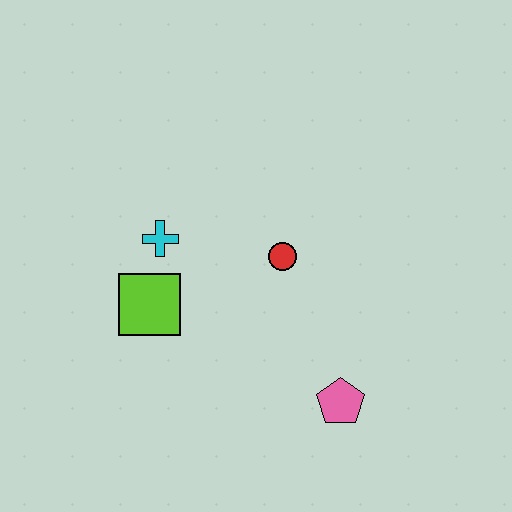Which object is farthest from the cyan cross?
The pink pentagon is farthest from the cyan cross.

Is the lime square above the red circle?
No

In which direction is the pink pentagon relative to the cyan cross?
The pink pentagon is to the right of the cyan cross.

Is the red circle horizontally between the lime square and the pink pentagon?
Yes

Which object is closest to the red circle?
The cyan cross is closest to the red circle.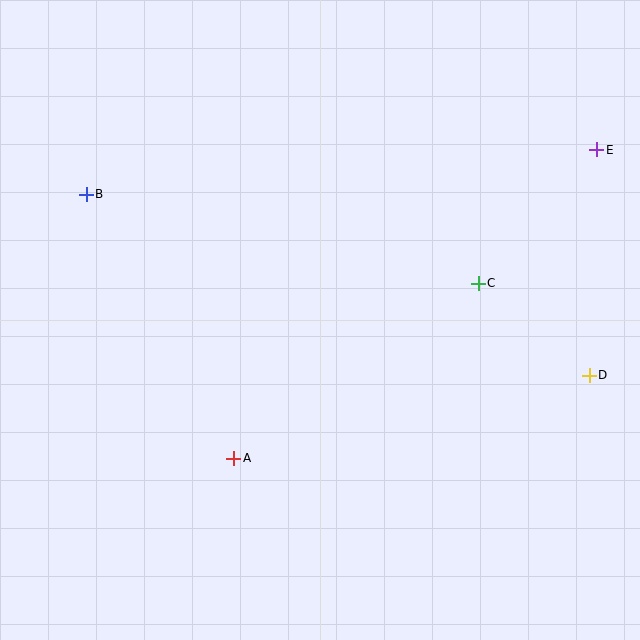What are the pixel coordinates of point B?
Point B is at (86, 194).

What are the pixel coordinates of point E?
Point E is at (597, 150).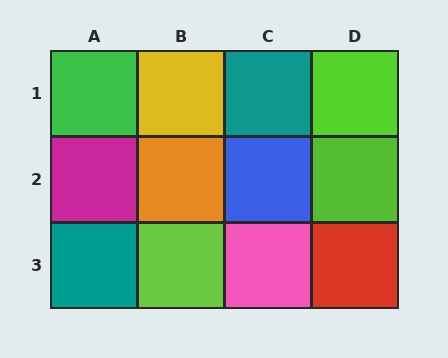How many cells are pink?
1 cell is pink.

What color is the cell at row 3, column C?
Pink.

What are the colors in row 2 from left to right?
Magenta, orange, blue, lime.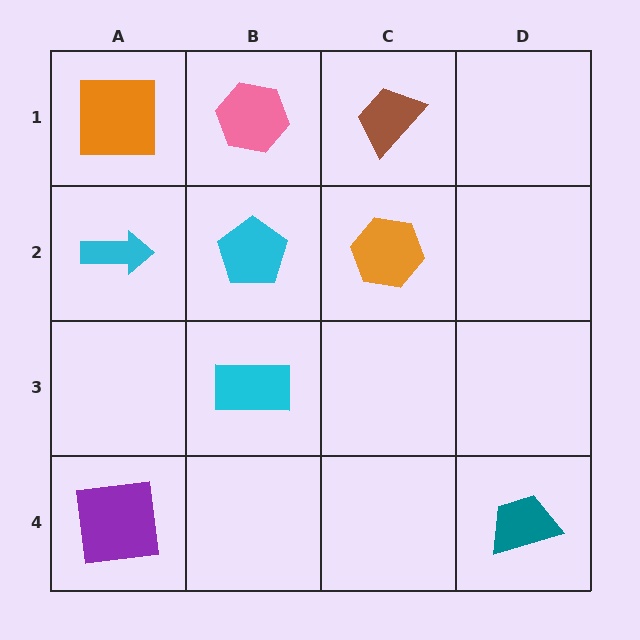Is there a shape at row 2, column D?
No, that cell is empty.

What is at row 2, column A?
A cyan arrow.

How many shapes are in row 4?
2 shapes.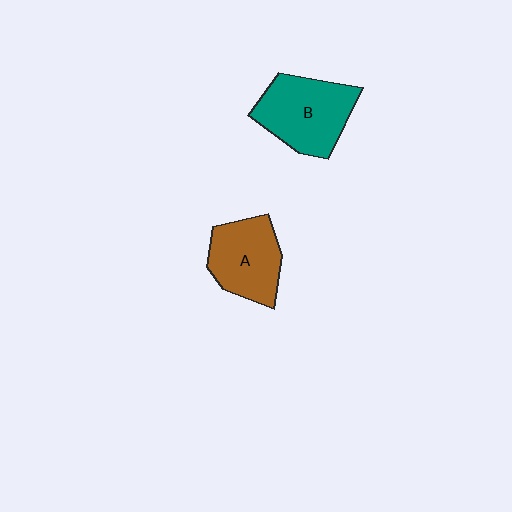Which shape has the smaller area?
Shape A (brown).